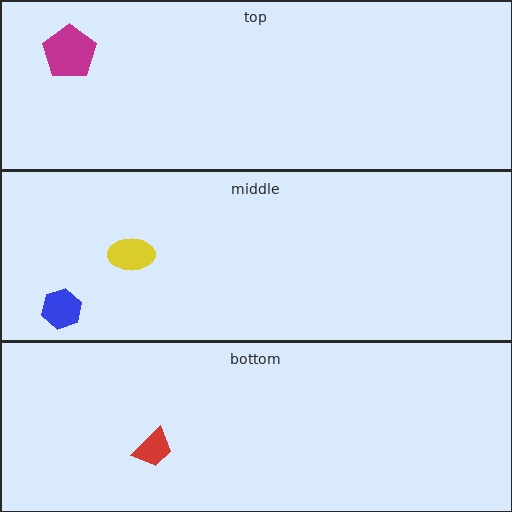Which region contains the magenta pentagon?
The top region.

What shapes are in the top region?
The magenta pentagon.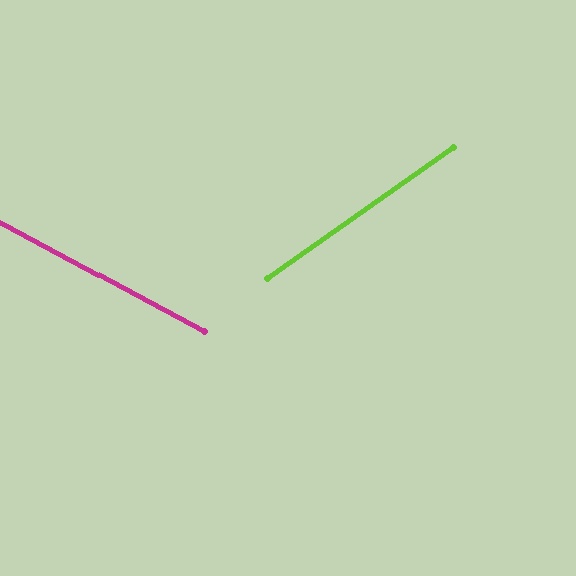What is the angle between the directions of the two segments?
Approximately 64 degrees.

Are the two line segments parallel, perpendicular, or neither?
Neither parallel nor perpendicular — they differ by about 64°.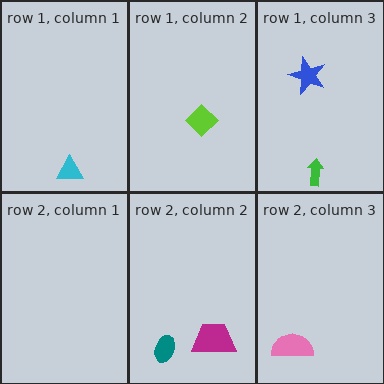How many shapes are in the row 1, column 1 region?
1.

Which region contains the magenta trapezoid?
The row 2, column 2 region.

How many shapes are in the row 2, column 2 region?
2.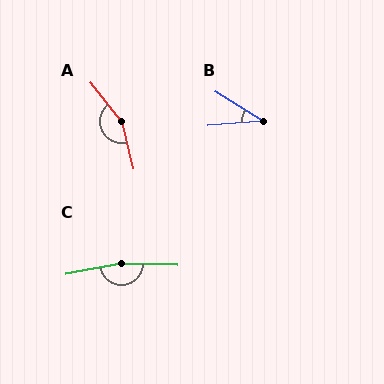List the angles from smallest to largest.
B (37°), A (155°), C (168°).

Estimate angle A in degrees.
Approximately 155 degrees.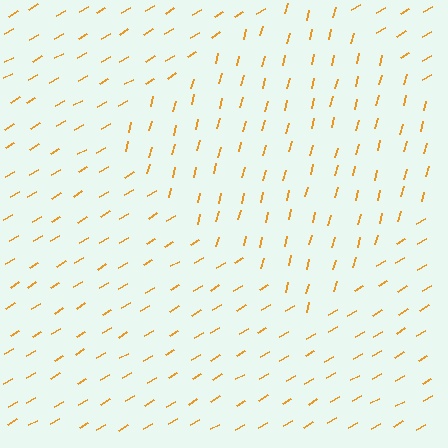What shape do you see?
I see a diamond.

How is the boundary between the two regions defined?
The boundary is defined purely by a change in line orientation (approximately 45 degrees difference). All lines are the same color and thickness.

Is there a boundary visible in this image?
Yes, there is a texture boundary formed by a change in line orientation.